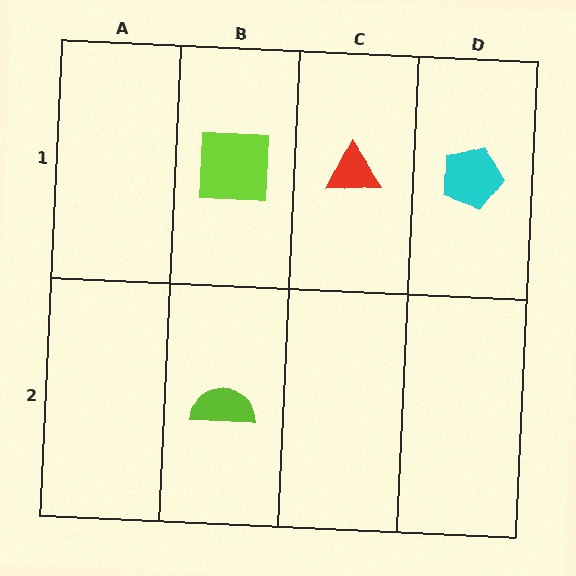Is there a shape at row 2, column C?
No, that cell is empty.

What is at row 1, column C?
A red triangle.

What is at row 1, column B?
A lime square.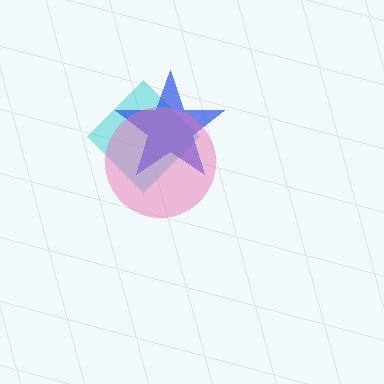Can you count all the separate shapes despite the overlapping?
Yes, there are 3 separate shapes.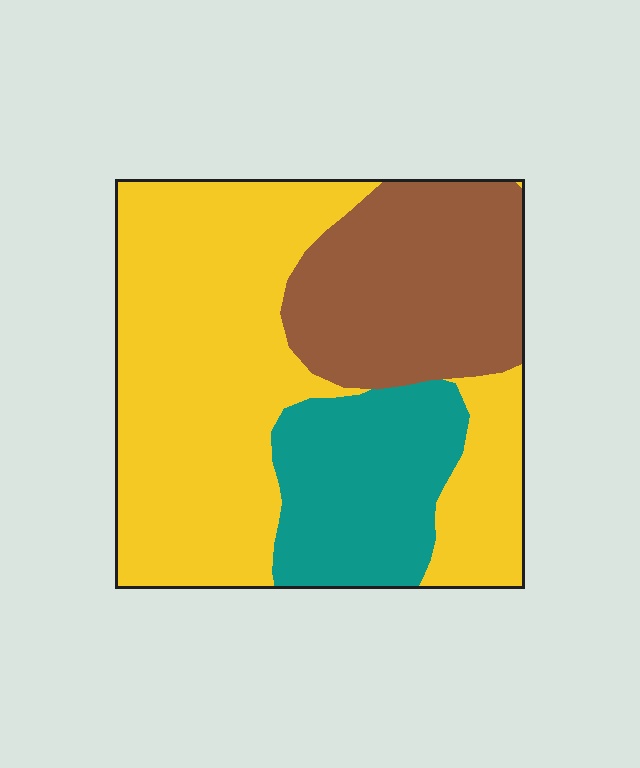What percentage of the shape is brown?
Brown covers 26% of the shape.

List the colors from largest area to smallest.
From largest to smallest: yellow, brown, teal.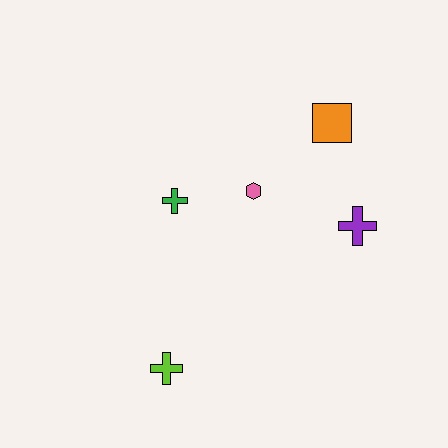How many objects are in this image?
There are 5 objects.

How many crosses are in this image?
There are 3 crosses.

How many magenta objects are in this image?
There are no magenta objects.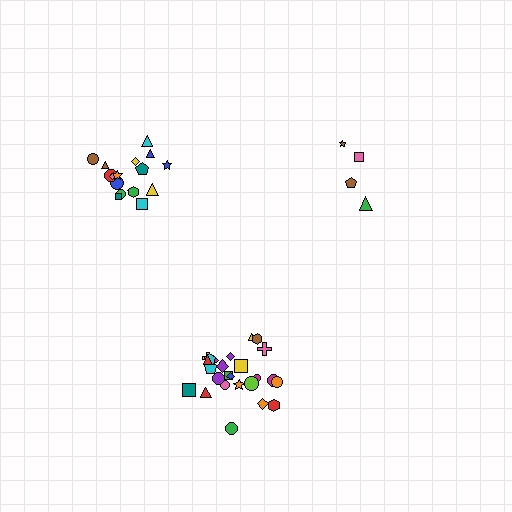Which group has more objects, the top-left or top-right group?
The top-left group.